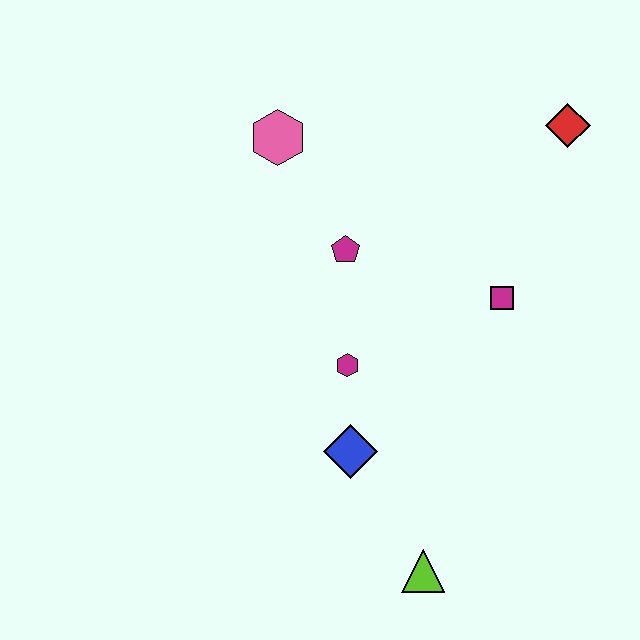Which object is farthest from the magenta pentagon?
The lime triangle is farthest from the magenta pentagon.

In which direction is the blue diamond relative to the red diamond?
The blue diamond is below the red diamond.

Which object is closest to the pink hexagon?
The magenta pentagon is closest to the pink hexagon.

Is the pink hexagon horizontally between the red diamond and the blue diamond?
No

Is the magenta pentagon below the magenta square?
No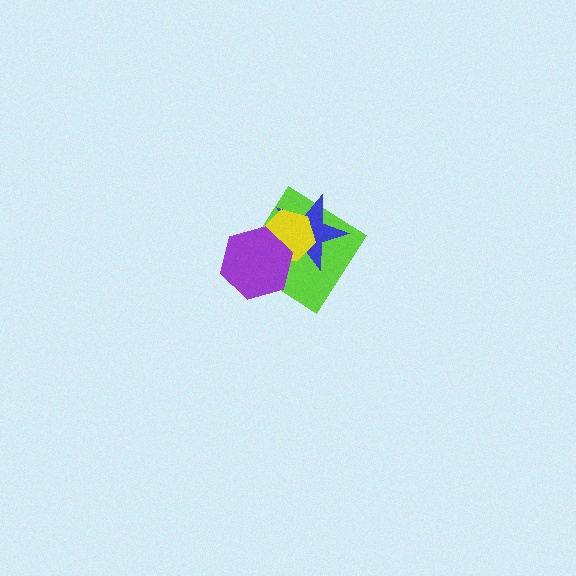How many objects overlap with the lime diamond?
3 objects overlap with the lime diamond.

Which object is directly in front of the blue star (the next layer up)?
The yellow hexagon is directly in front of the blue star.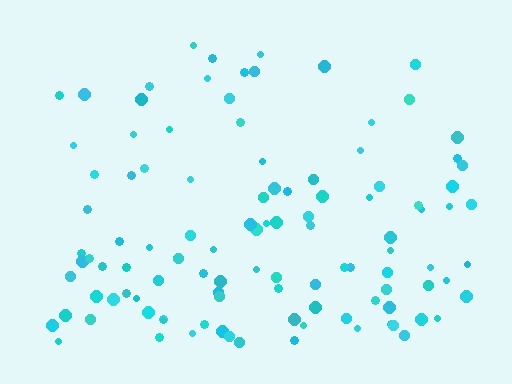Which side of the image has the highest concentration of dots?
The bottom.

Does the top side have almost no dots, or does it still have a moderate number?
Still a moderate number, just noticeably fewer than the bottom.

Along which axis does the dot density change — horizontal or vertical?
Vertical.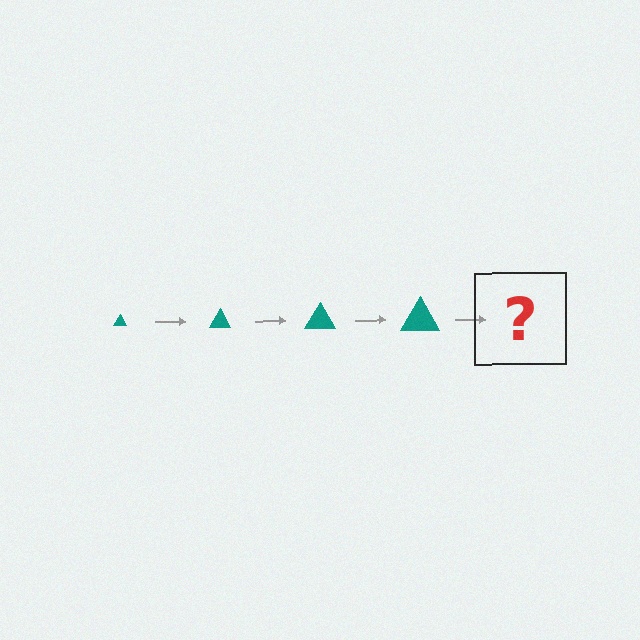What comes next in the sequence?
The next element should be a teal triangle, larger than the previous one.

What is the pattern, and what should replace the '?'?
The pattern is that the triangle gets progressively larger each step. The '?' should be a teal triangle, larger than the previous one.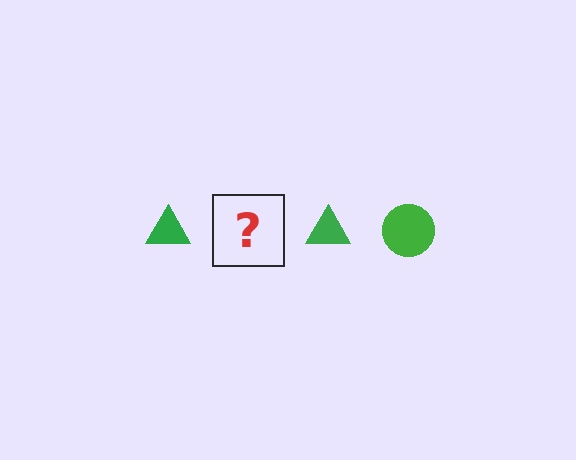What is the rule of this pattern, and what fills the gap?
The rule is that the pattern cycles through triangle, circle shapes in green. The gap should be filled with a green circle.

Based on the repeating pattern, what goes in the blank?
The blank should be a green circle.